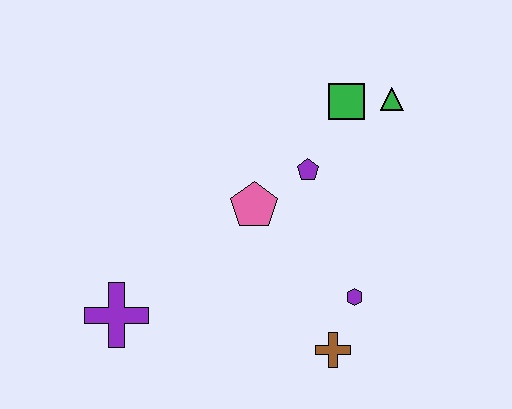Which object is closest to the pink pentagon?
The purple pentagon is closest to the pink pentagon.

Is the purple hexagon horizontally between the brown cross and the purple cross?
No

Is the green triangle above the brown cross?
Yes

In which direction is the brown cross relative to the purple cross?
The brown cross is to the right of the purple cross.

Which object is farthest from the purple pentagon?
The purple cross is farthest from the purple pentagon.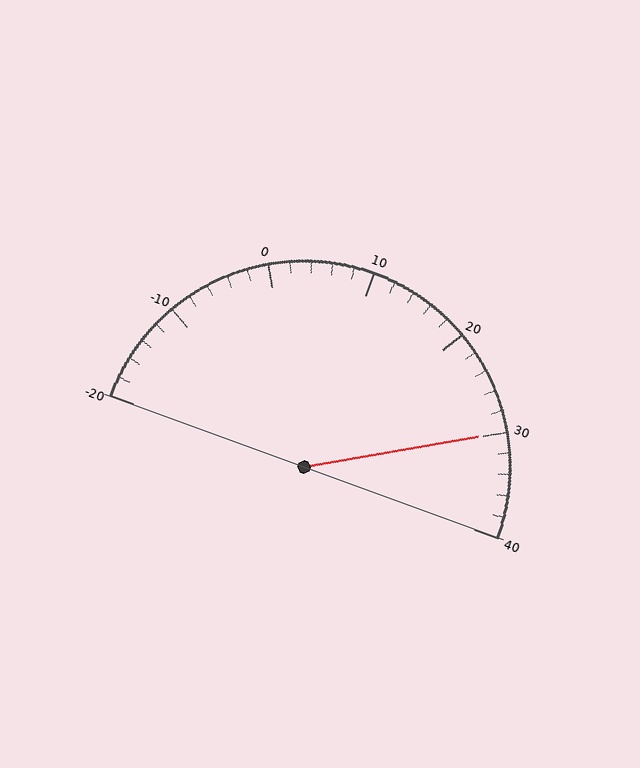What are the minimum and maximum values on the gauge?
The gauge ranges from -20 to 40.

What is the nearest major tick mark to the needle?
The nearest major tick mark is 30.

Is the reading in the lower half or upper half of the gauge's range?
The reading is in the upper half of the range (-20 to 40).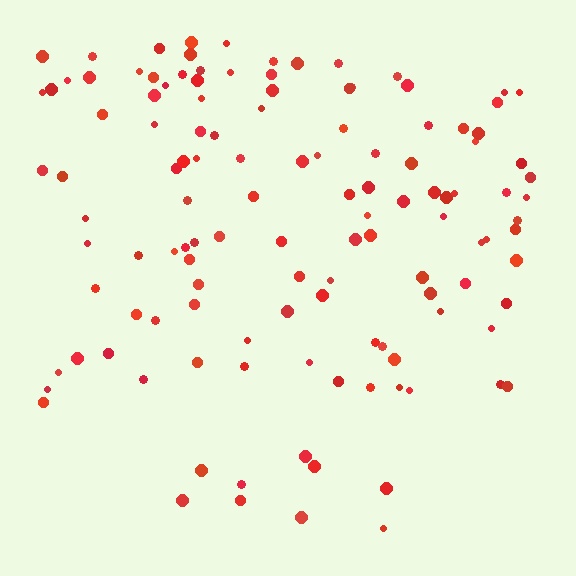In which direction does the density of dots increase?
From bottom to top, with the top side densest.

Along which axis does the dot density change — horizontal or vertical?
Vertical.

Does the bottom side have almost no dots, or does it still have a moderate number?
Still a moderate number, just noticeably fewer than the top.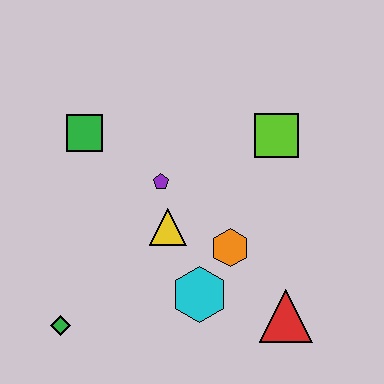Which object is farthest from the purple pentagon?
The red triangle is farthest from the purple pentagon.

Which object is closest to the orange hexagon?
The cyan hexagon is closest to the orange hexagon.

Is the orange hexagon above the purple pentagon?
No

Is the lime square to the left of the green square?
No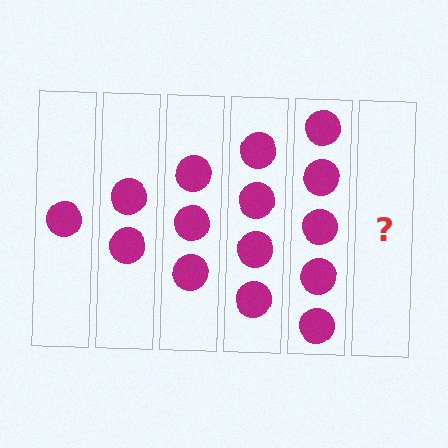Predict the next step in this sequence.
The next step is 6 circles.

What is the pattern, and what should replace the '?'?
The pattern is that each step adds one more circle. The '?' should be 6 circles.